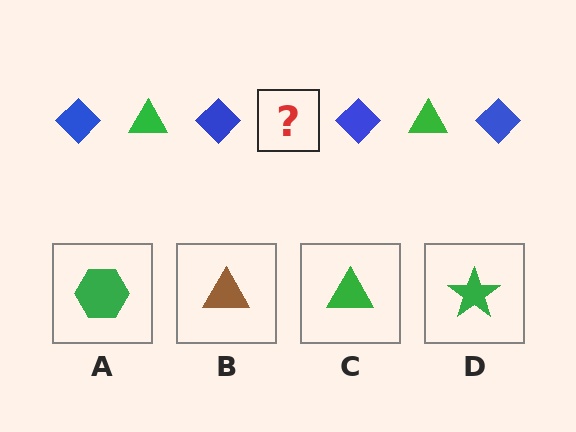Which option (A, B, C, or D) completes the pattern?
C.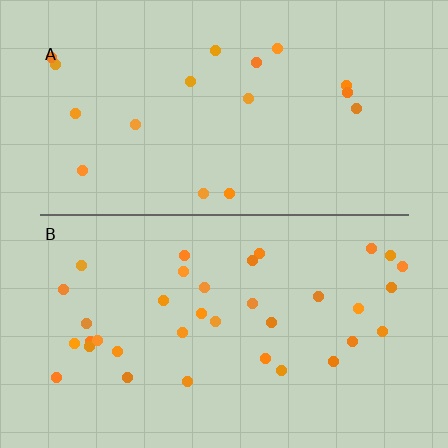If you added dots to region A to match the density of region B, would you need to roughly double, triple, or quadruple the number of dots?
Approximately double.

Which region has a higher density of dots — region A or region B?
B (the bottom).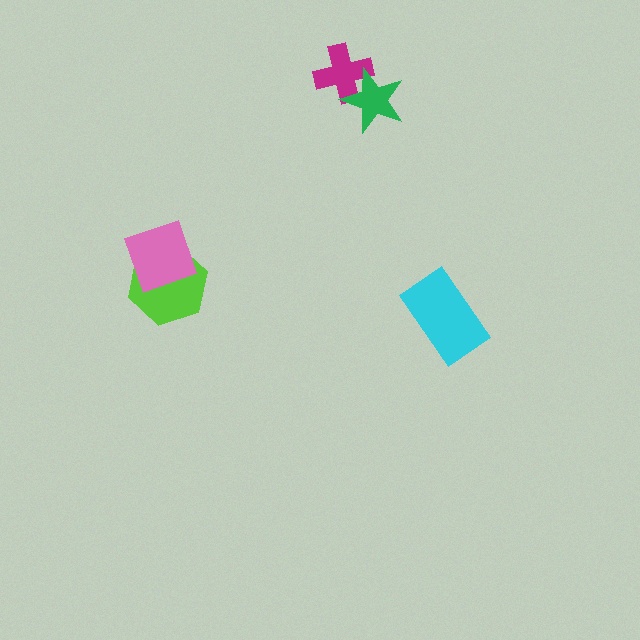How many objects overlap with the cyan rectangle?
0 objects overlap with the cyan rectangle.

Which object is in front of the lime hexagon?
The pink square is in front of the lime hexagon.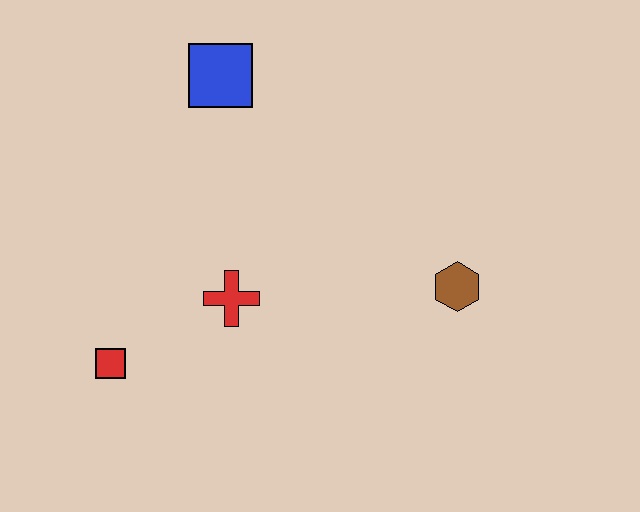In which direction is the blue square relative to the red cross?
The blue square is above the red cross.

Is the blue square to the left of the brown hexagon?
Yes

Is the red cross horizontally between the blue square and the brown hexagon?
Yes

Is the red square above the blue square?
No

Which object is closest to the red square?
The red cross is closest to the red square.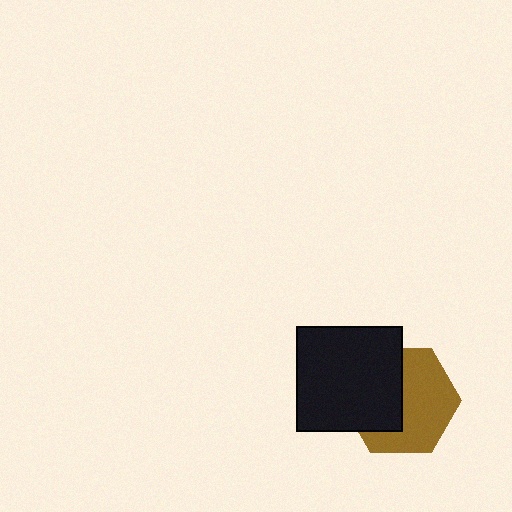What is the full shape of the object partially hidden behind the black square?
The partially hidden object is a brown hexagon.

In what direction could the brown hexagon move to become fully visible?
The brown hexagon could move right. That would shift it out from behind the black square entirely.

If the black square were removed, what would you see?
You would see the complete brown hexagon.